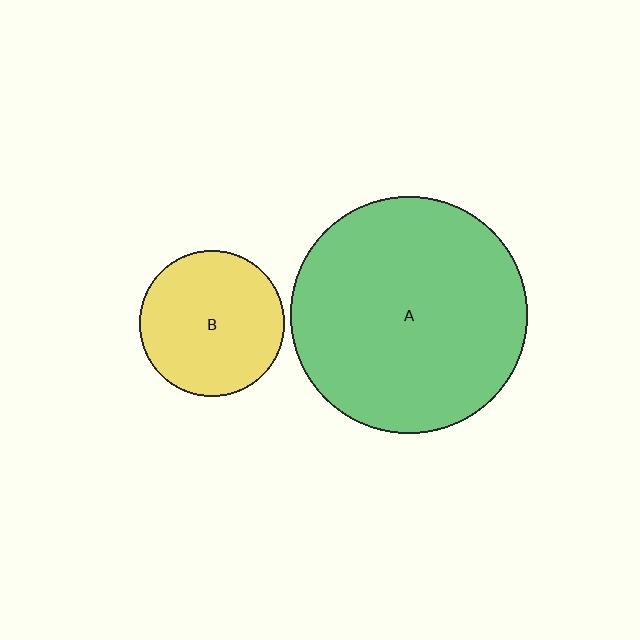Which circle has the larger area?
Circle A (green).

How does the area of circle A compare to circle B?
Approximately 2.6 times.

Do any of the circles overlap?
No, none of the circles overlap.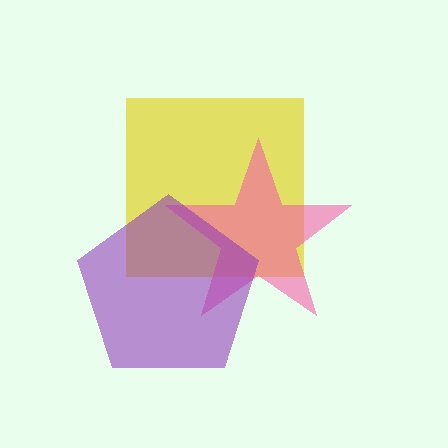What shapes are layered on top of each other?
The layered shapes are: a yellow square, a pink star, a purple pentagon.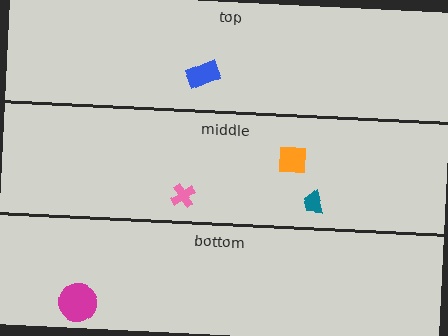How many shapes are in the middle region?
3.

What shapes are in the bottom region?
The magenta circle.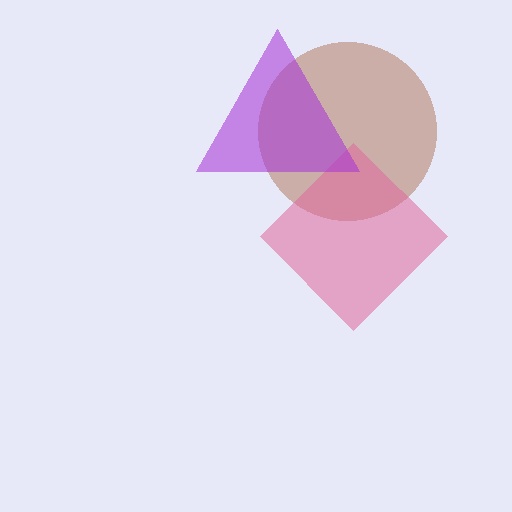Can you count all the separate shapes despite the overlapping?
Yes, there are 3 separate shapes.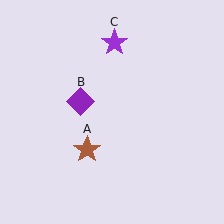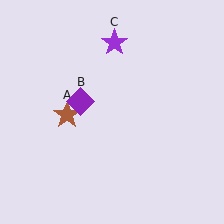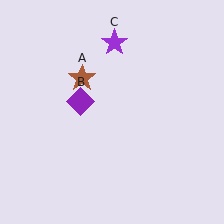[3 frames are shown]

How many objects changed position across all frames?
1 object changed position: brown star (object A).